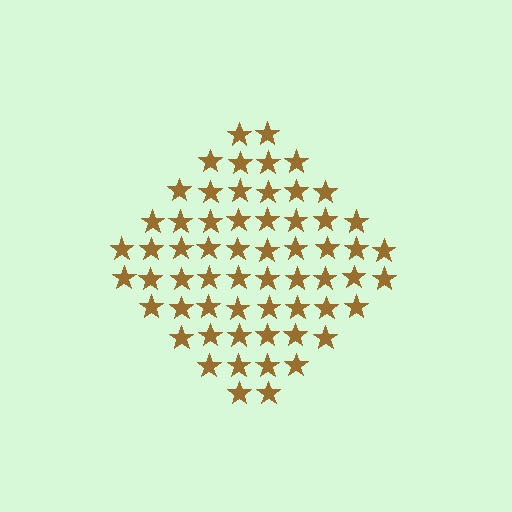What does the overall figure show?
The overall figure shows a diamond.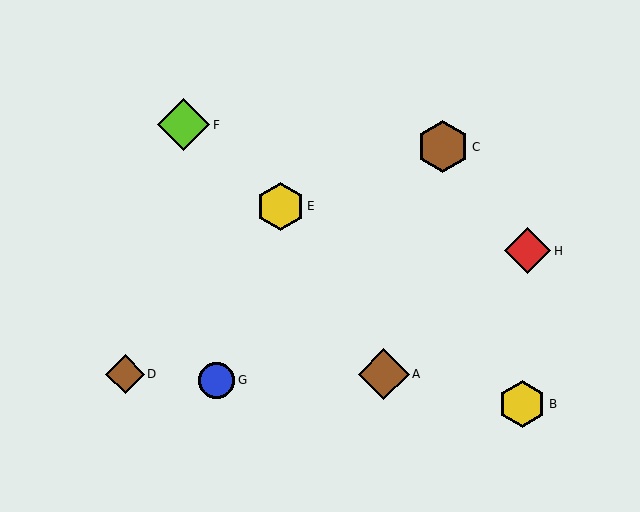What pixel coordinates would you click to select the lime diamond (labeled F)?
Click at (184, 125) to select the lime diamond F.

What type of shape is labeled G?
Shape G is a blue circle.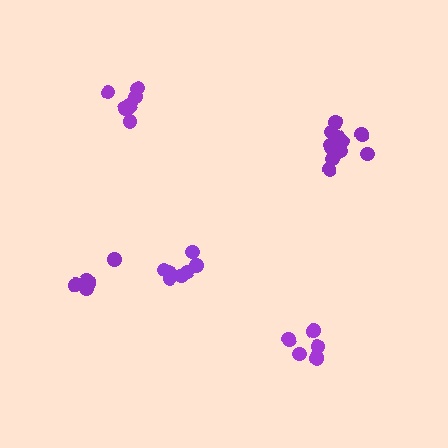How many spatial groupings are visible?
There are 5 spatial groupings.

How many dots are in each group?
Group 1: 12 dots, Group 2: 6 dots, Group 3: 7 dots, Group 4: 7 dots, Group 5: 6 dots (38 total).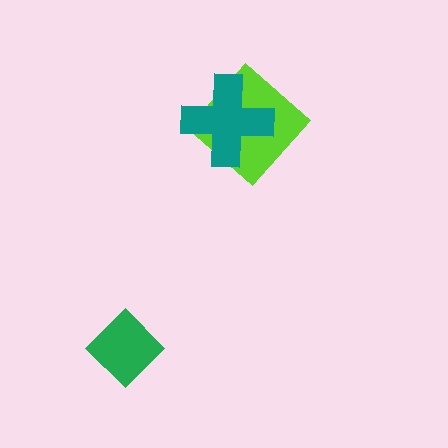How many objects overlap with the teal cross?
1 object overlaps with the teal cross.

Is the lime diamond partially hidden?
Yes, it is partially covered by another shape.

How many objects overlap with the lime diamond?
1 object overlaps with the lime diamond.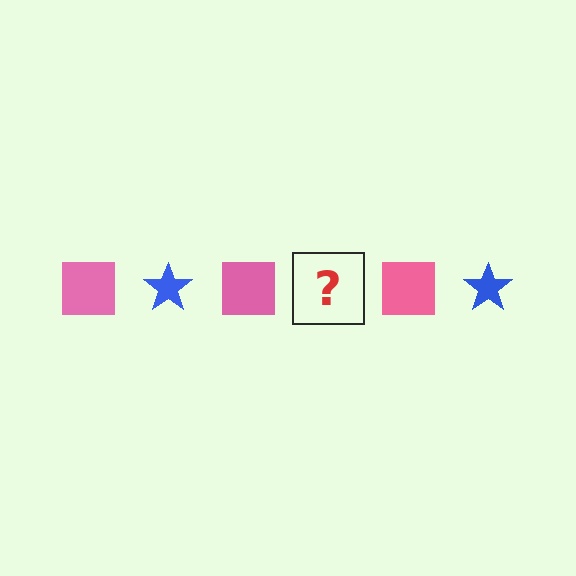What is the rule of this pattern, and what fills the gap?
The rule is that the pattern alternates between pink square and blue star. The gap should be filled with a blue star.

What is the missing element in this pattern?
The missing element is a blue star.